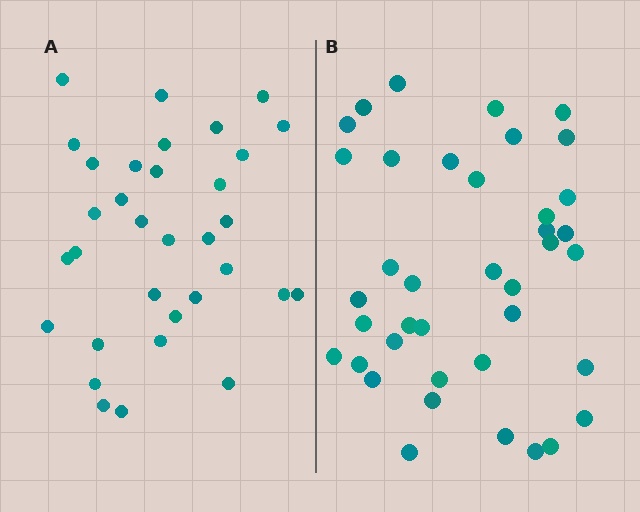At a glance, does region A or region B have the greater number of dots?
Region B (the right region) has more dots.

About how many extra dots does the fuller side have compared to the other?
Region B has about 6 more dots than region A.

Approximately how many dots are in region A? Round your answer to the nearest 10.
About 30 dots. (The exact count is 33, which rounds to 30.)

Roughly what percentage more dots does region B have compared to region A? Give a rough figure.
About 20% more.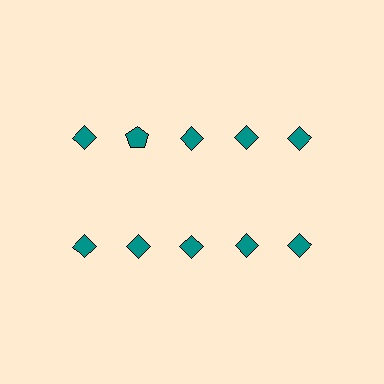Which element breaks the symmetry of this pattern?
The teal pentagon in the top row, second from left column breaks the symmetry. All other shapes are teal diamonds.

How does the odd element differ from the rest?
It has a different shape: pentagon instead of diamond.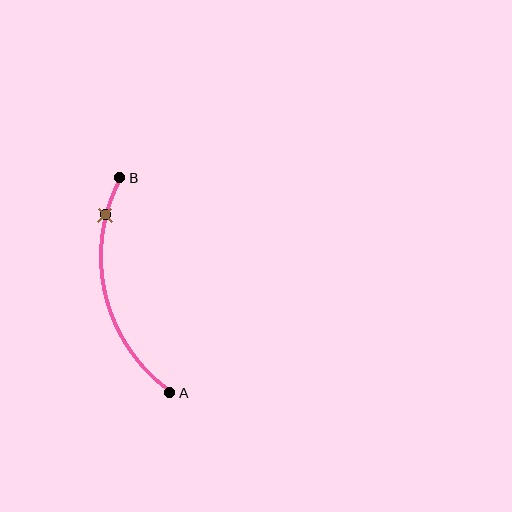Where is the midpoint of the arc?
The arc midpoint is the point on the curve farthest from the straight line joining A and B. It sits to the left of that line.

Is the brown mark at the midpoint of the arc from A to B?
No. The brown mark lies on the arc but is closer to endpoint B. The arc midpoint would be at the point on the curve equidistant along the arc from both A and B.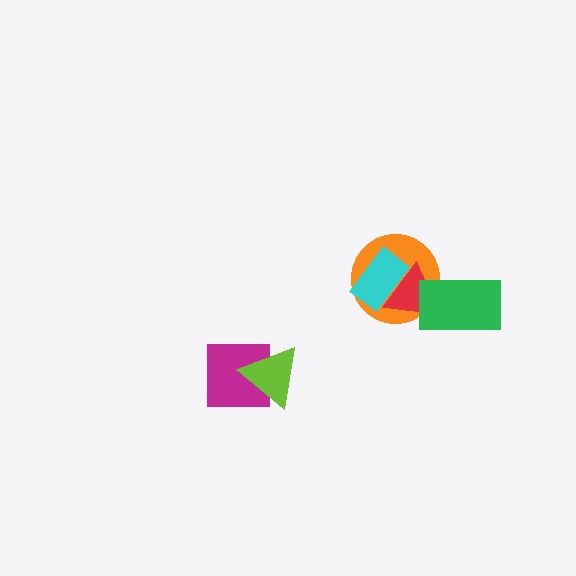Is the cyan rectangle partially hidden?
Yes, it is partially covered by another shape.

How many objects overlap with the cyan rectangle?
2 objects overlap with the cyan rectangle.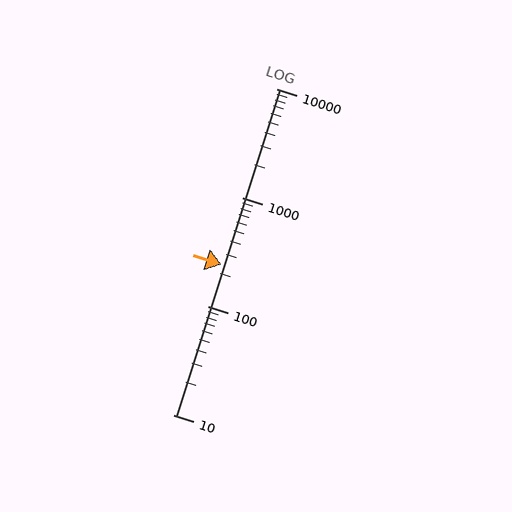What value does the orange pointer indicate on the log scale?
The pointer indicates approximately 240.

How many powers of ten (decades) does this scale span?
The scale spans 3 decades, from 10 to 10000.